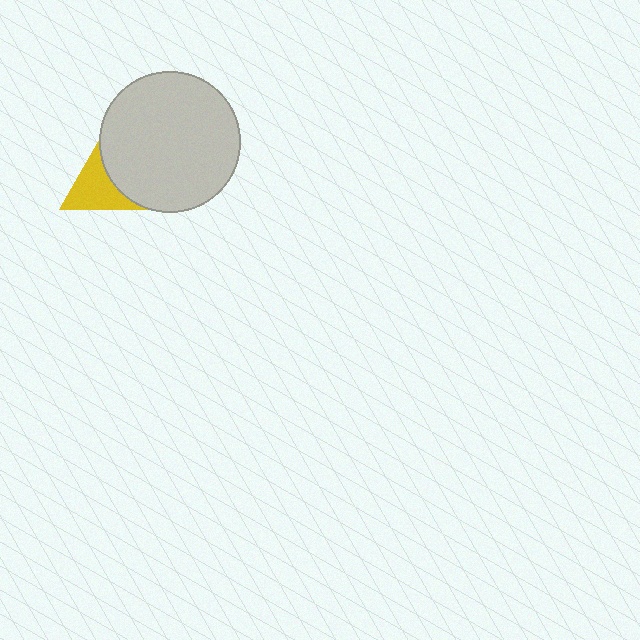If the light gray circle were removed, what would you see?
You would see the complete yellow triangle.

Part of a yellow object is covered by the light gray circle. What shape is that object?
It is a triangle.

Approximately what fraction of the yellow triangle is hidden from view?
Roughly 51% of the yellow triangle is hidden behind the light gray circle.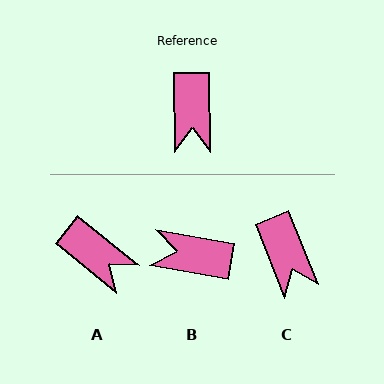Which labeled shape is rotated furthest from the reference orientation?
B, about 101 degrees away.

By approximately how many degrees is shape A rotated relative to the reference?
Approximately 50 degrees counter-clockwise.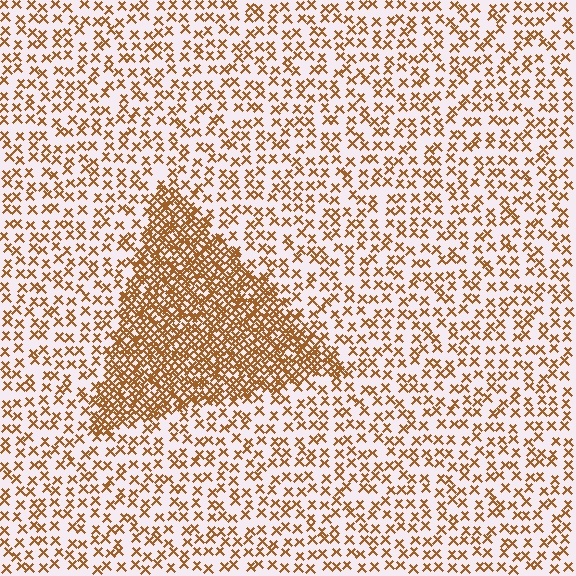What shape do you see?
I see a triangle.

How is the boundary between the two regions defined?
The boundary is defined by a change in element density (approximately 2.9x ratio). All elements are the same color, size, and shape.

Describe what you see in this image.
The image contains small brown elements arranged at two different densities. A triangle-shaped region is visible where the elements are more densely packed than the surrounding area.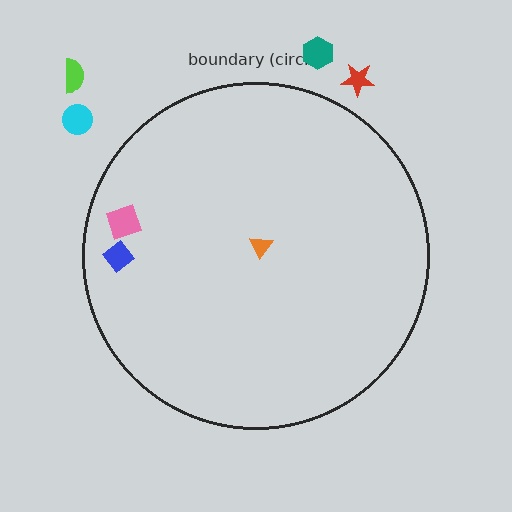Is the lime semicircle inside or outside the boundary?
Outside.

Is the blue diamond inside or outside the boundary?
Inside.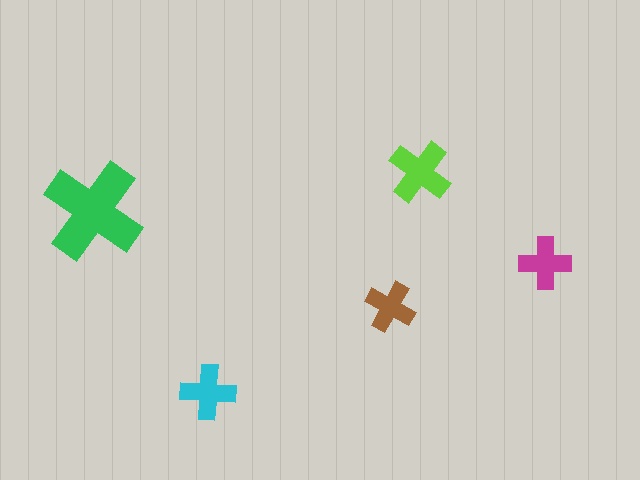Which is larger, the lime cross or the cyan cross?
The lime one.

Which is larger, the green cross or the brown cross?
The green one.